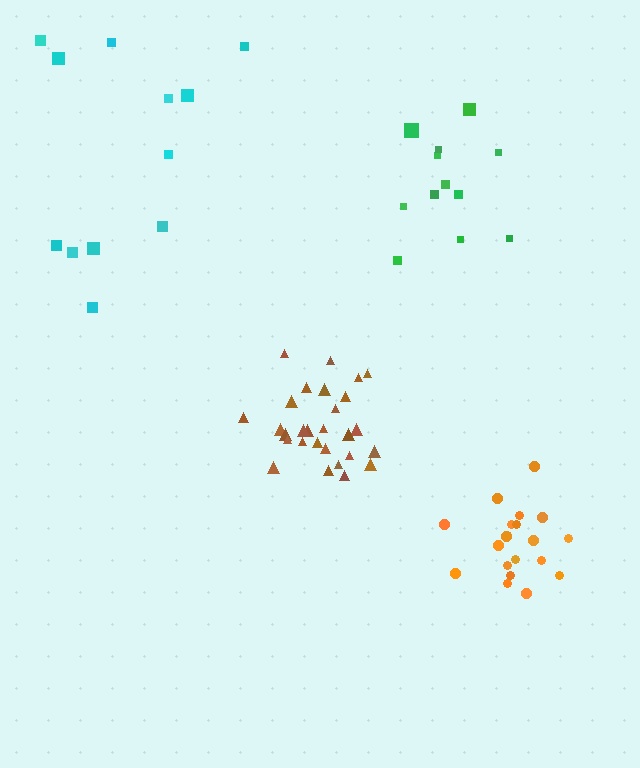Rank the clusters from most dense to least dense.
brown, orange, green, cyan.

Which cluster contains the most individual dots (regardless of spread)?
Brown (28).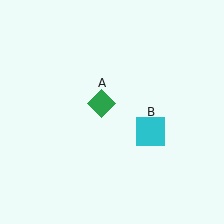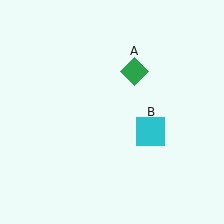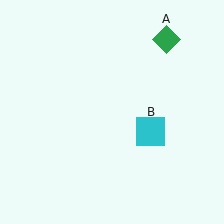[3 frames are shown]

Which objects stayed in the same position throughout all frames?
Cyan square (object B) remained stationary.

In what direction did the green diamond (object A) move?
The green diamond (object A) moved up and to the right.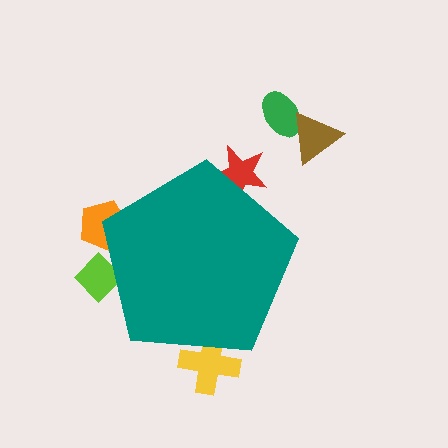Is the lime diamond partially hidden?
Yes, the lime diamond is partially hidden behind the teal pentagon.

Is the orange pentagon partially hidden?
Yes, the orange pentagon is partially hidden behind the teal pentagon.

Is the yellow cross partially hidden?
Yes, the yellow cross is partially hidden behind the teal pentagon.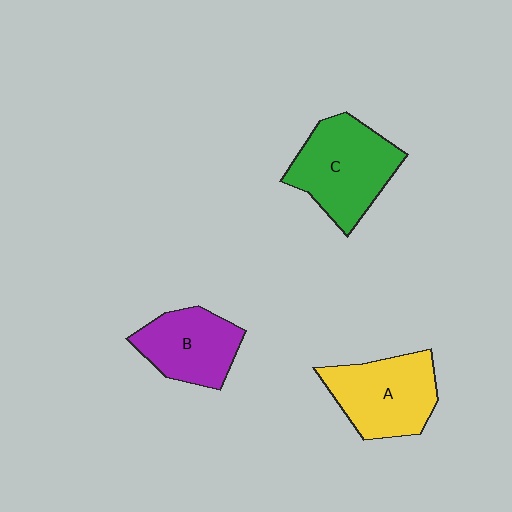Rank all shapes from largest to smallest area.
From largest to smallest: C (green), A (yellow), B (purple).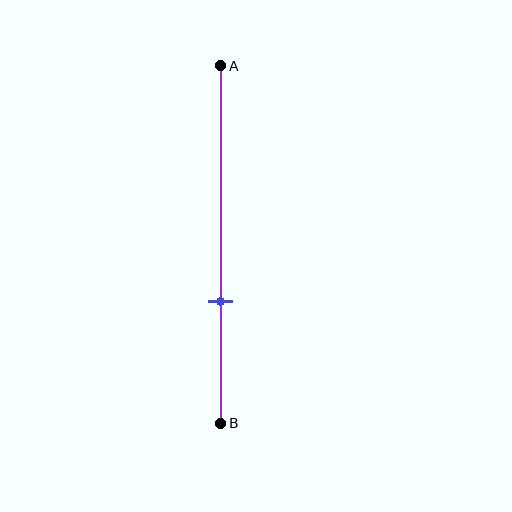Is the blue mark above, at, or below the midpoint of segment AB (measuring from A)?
The blue mark is below the midpoint of segment AB.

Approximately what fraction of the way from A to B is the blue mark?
The blue mark is approximately 65% of the way from A to B.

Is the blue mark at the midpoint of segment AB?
No, the mark is at about 65% from A, not at the 50% midpoint.